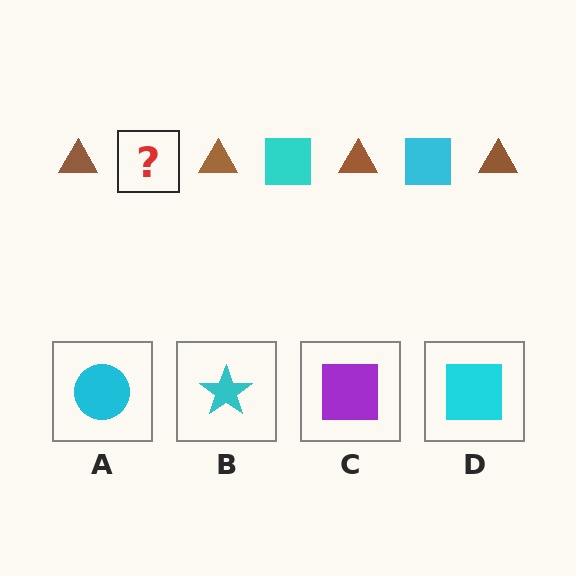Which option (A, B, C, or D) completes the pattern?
D.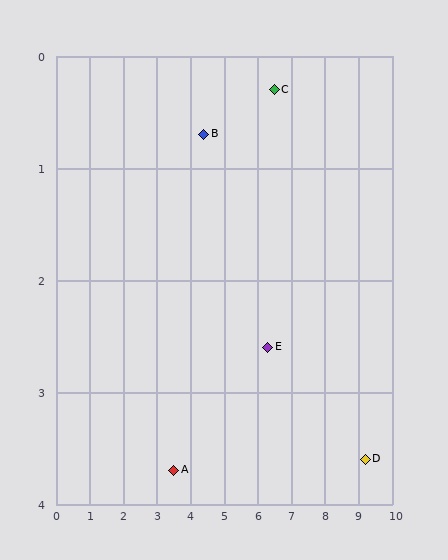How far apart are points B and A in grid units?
Points B and A are about 3.1 grid units apart.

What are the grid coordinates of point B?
Point B is at approximately (4.4, 0.7).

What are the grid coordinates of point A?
Point A is at approximately (3.5, 3.7).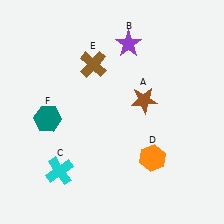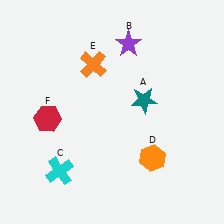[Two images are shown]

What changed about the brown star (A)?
In Image 1, A is brown. In Image 2, it changed to teal.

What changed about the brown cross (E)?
In Image 1, E is brown. In Image 2, it changed to orange.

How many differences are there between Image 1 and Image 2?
There are 3 differences between the two images.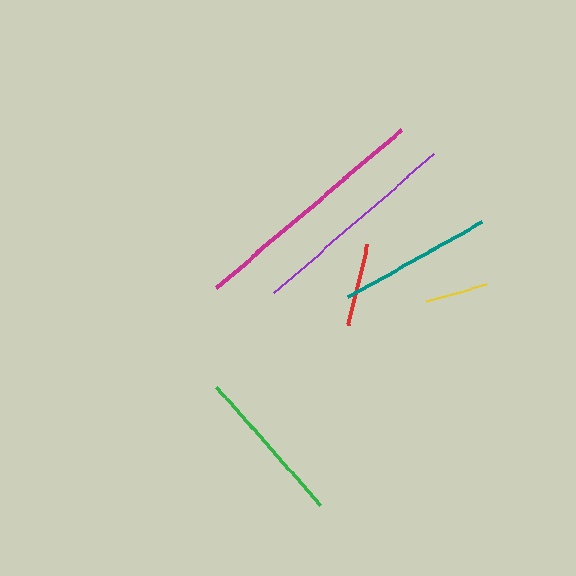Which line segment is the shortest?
The yellow line is the shortest at approximately 63 pixels.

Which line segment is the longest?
The magenta line is the longest at approximately 243 pixels.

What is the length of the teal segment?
The teal segment is approximately 153 pixels long.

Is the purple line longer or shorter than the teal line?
The purple line is longer than the teal line.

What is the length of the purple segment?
The purple segment is approximately 213 pixels long.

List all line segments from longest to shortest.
From longest to shortest: magenta, purple, green, teal, red, yellow.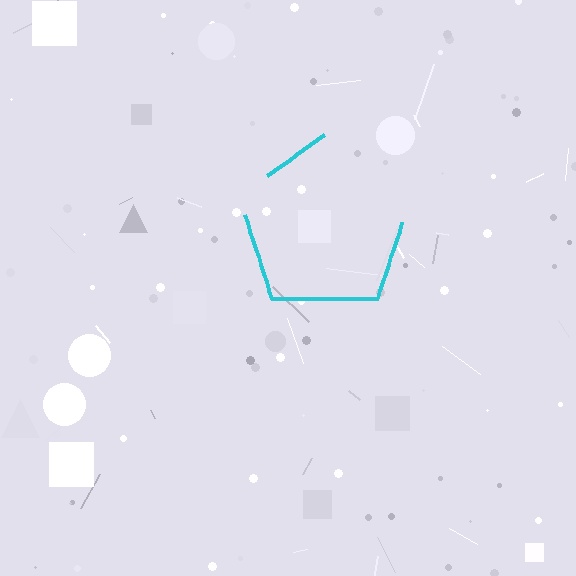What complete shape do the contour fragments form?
The contour fragments form a pentagon.